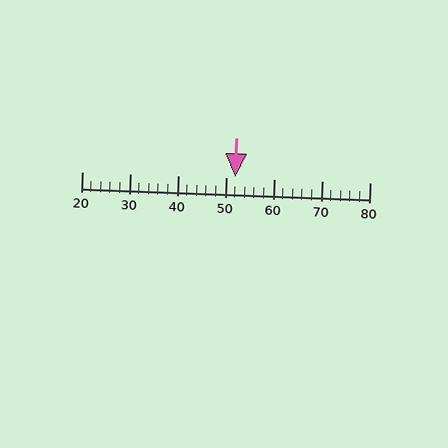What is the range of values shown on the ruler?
The ruler shows values from 20 to 80.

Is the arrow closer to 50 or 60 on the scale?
The arrow is closer to 50.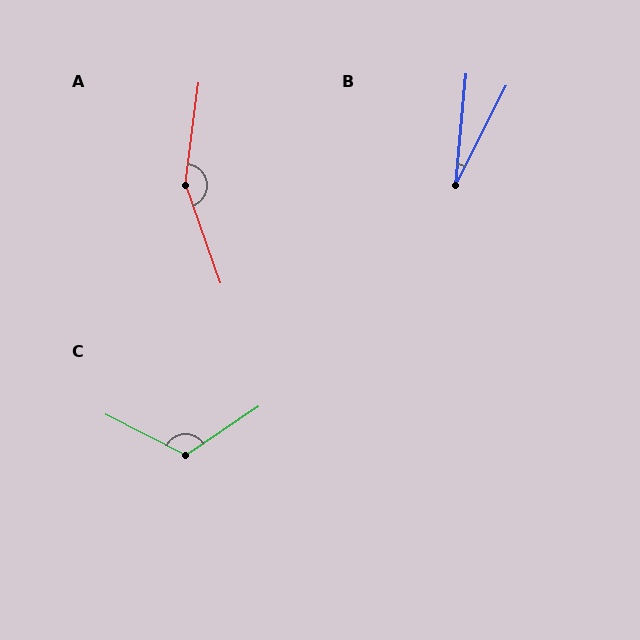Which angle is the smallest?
B, at approximately 21 degrees.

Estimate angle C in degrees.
Approximately 119 degrees.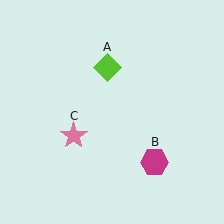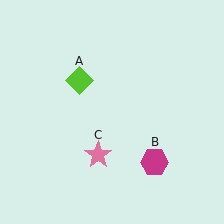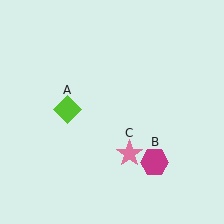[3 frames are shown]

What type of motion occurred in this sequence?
The lime diamond (object A), pink star (object C) rotated counterclockwise around the center of the scene.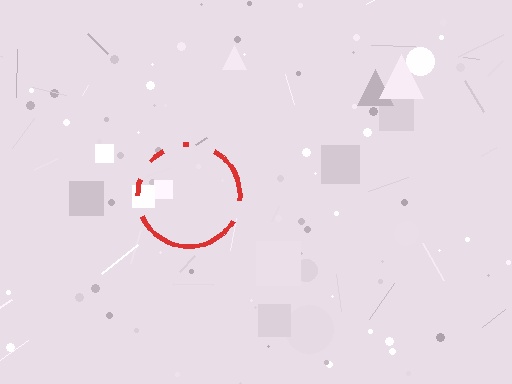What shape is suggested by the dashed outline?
The dashed outline suggests a circle.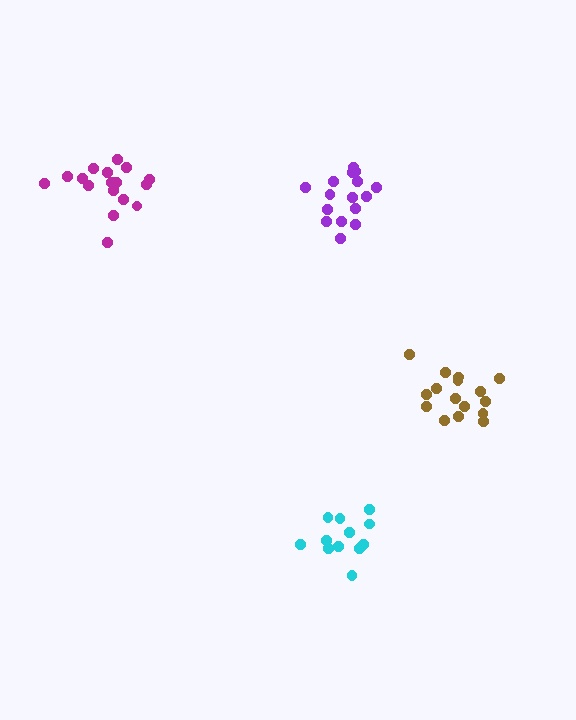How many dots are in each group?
Group 1: 16 dots, Group 2: 17 dots, Group 3: 12 dots, Group 4: 16 dots (61 total).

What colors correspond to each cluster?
The clusters are colored: purple, magenta, cyan, brown.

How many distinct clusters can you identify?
There are 4 distinct clusters.